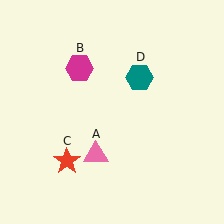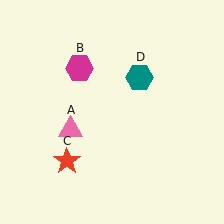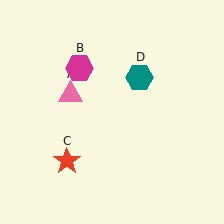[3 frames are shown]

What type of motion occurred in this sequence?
The pink triangle (object A) rotated clockwise around the center of the scene.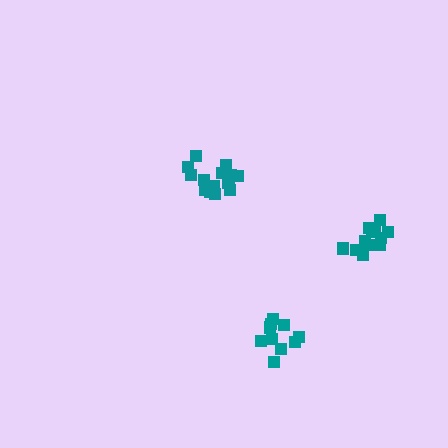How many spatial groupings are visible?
There are 3 spatial groupings.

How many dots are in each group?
Group 1: 13 dots, Group 2: 16 dots, Group 3: 10 dots (39 total).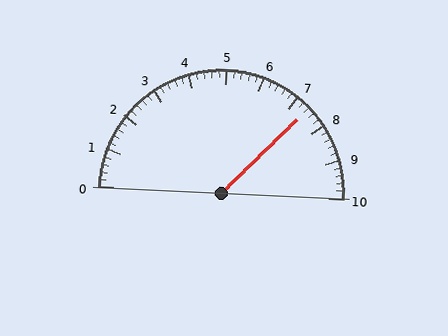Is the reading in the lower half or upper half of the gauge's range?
The reading is in the upper half of the range (0 to 10).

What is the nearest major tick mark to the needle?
The nearest major tick mark is 7.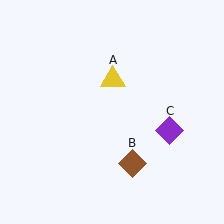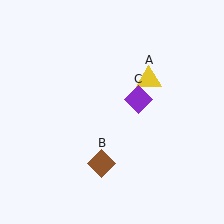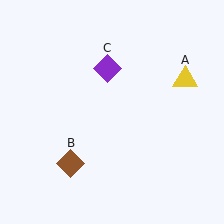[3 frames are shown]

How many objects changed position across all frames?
3 objects changed position: yellow triangle (object A), brown diamond (object B), purple diamond (object C).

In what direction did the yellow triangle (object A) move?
The yellow triangle (object A) moved right.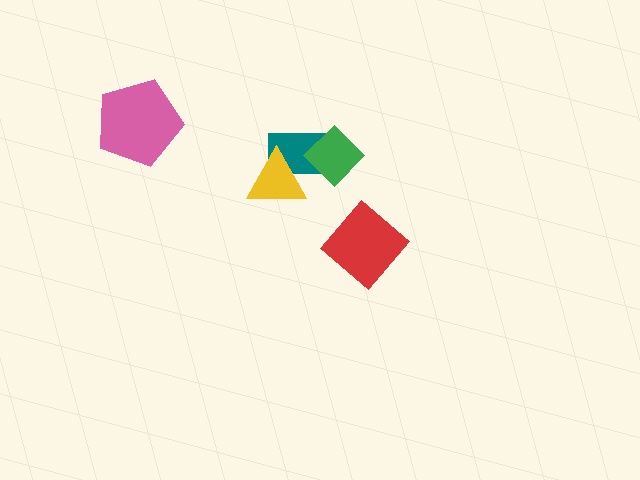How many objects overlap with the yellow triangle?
1 object overlaps with the yellow triangle.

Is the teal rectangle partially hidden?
Yes, it is partially covered by another shape.